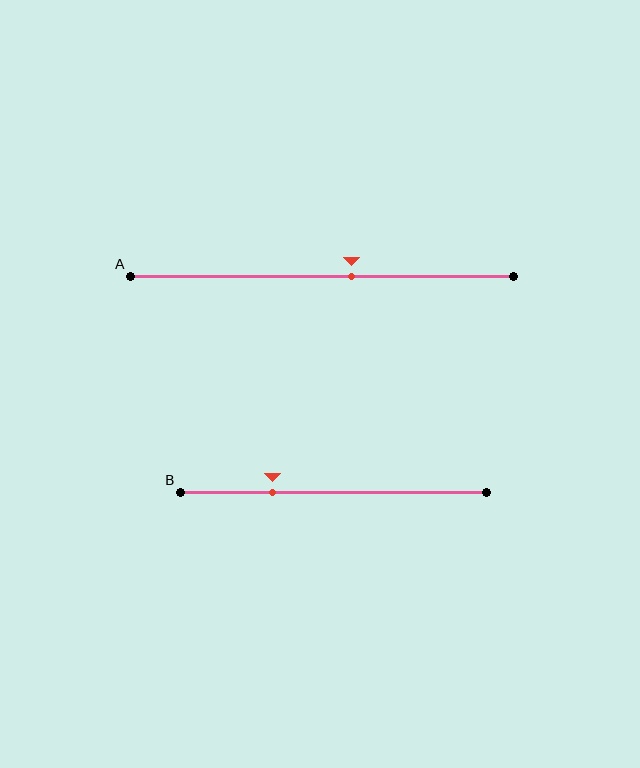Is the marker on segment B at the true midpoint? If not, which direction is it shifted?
No, the marker on segment B is shifted to the left by about 20% of the segment length.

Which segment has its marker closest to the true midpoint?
Segment A has its marker closest to the true midpoint.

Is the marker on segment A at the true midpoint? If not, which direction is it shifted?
No, the marker on segment A is shifted to the right by about 8% of the segment length.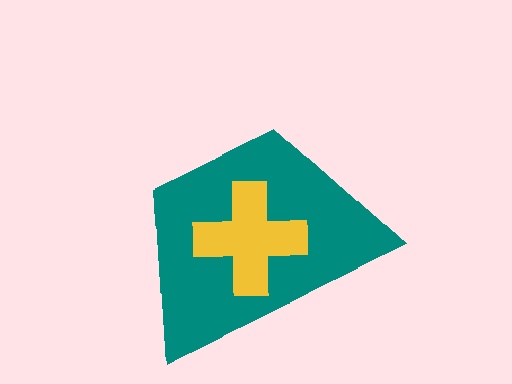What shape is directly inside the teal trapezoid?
The yellow cross.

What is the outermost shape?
The teal trapezoid.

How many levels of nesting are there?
2.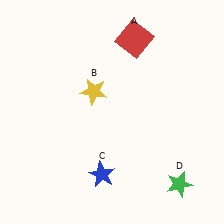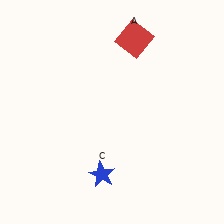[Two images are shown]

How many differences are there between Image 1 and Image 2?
There are 2 differences between the two images.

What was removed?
The yellow star (B), the green star (D) were removed in Image 2.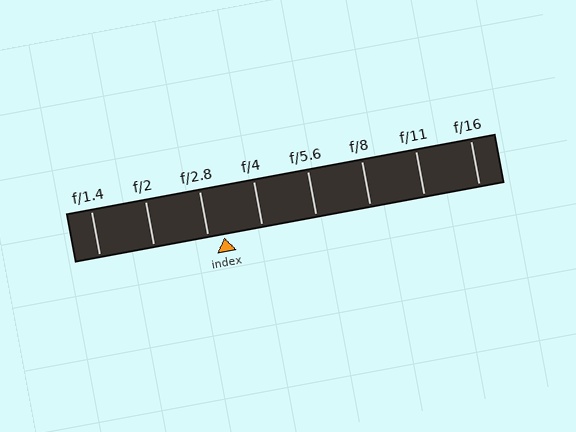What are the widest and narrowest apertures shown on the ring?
The widest aperture shown is f/1.4 and the narrowest is f/16.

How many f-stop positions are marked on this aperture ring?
There are 8 f-stop positions marked.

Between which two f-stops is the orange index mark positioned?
The index mark is between f/2.8 and f/4.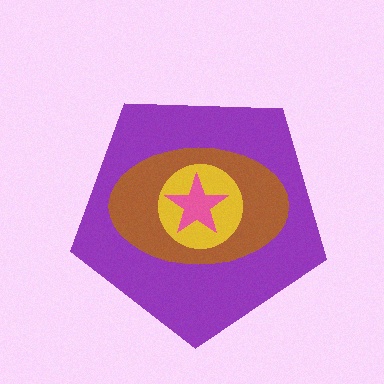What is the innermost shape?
The pink star.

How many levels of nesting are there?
4.